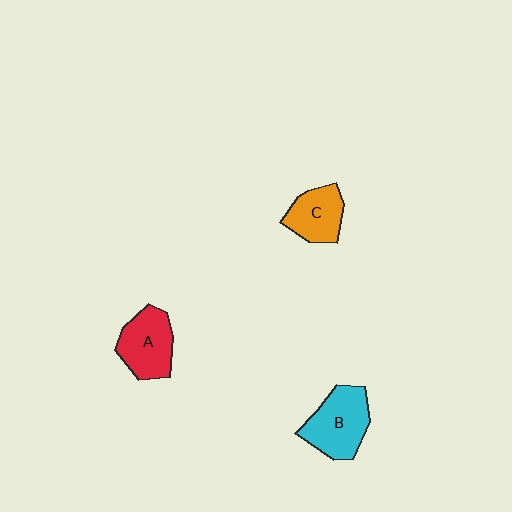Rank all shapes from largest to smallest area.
From largest to smallest: B (cyan), A (red), C (orange).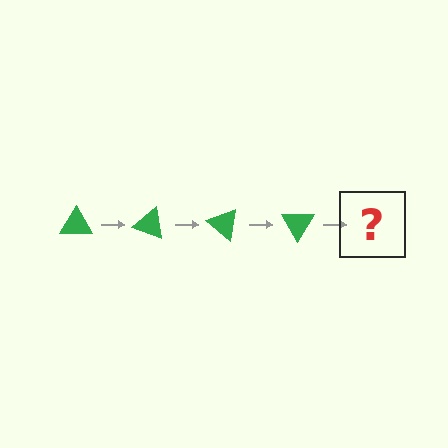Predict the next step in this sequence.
The next step is a green triangle rotated 80 degrees.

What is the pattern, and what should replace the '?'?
The pattern is that the triangle rotates 20 degrees each step. The '?' should be a green triangle rotated 80 degrees.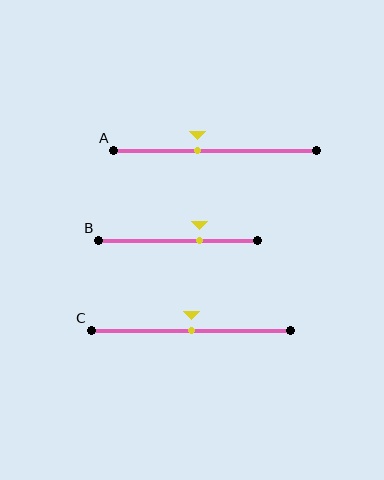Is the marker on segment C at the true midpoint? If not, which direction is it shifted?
Yes, the marker on segment C is at the true midpoint.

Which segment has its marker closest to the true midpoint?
Segment C has its marker closest to the true midpoint.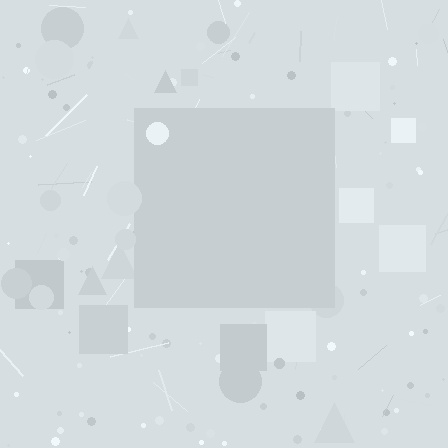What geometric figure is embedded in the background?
A square is embedded in the background.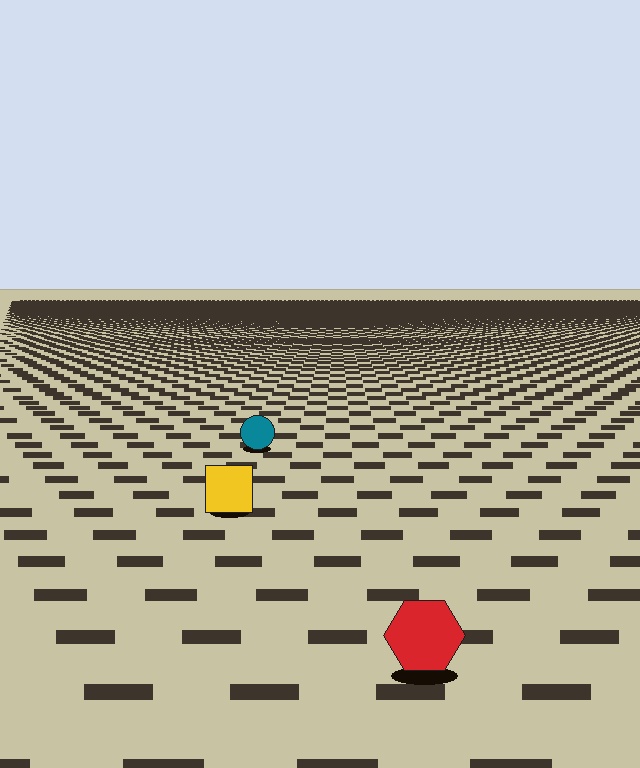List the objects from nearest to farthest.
From nearest to farthest: the red hexagon, the yellow square, the teal circle.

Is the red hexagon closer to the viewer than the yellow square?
Yes. The red hexagon is closer — you can tell from the texture gradient: the ground texture is coarser near it.